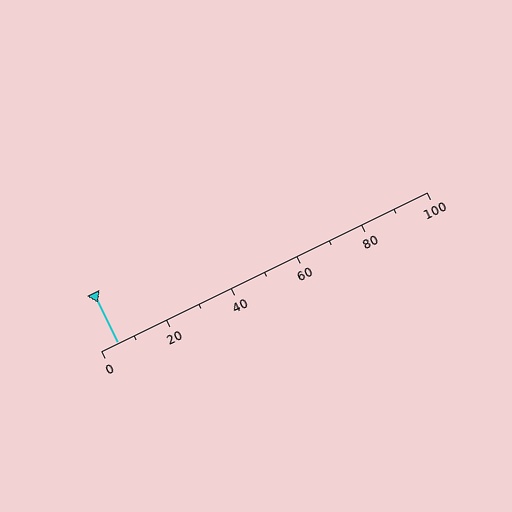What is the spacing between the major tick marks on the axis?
The major ticks are spaced 20 apart.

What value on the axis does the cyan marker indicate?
The marker indicates approximately 5.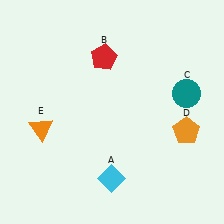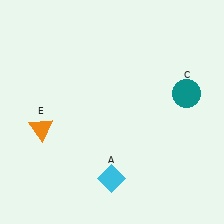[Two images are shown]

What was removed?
The red pentagon (B), the orange pentagon (D) were removed in Image 2.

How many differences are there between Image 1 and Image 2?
There are 2 differences between the two images.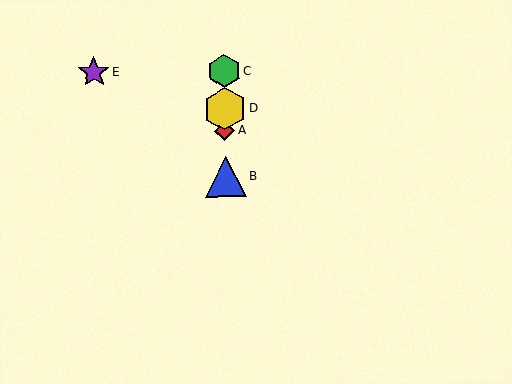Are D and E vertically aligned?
No, D is at x≈225 and E is at x≈94.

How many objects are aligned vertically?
4 objects (A, B, C, D) are aligned vertically.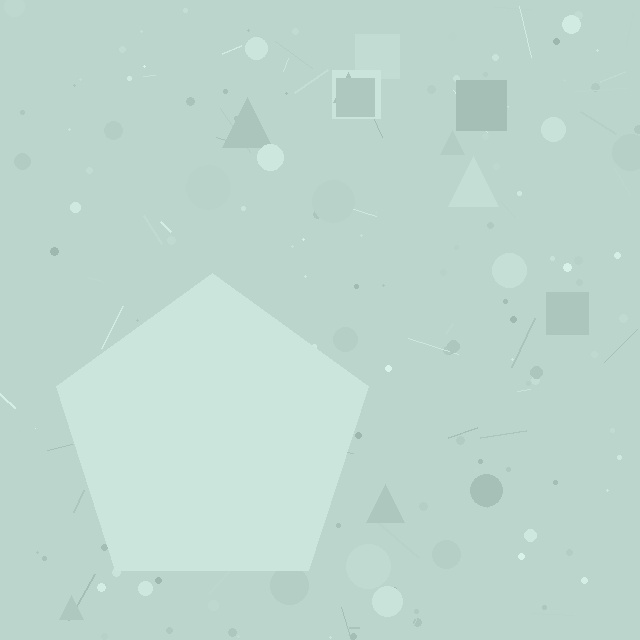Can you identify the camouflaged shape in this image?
The camouflaged shape is a pentagon.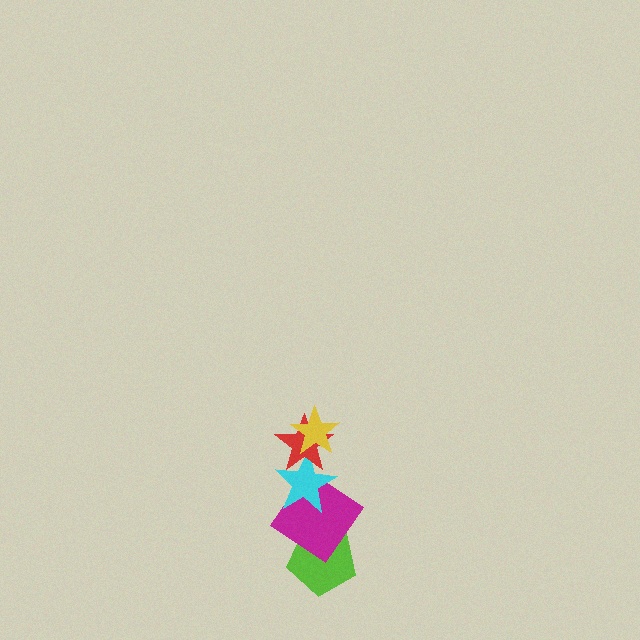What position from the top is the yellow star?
The yellow star is 1st from the top.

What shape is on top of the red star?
The yellow star is on top of the red star.